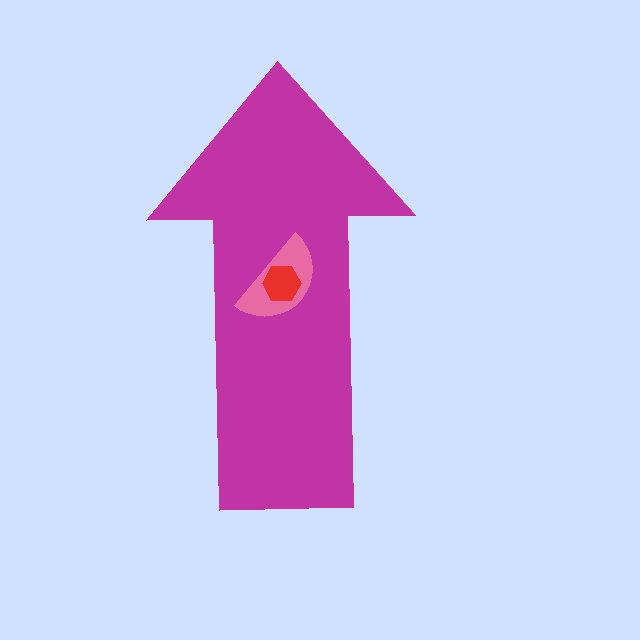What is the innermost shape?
The red hexagon.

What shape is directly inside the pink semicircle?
The red hexagon.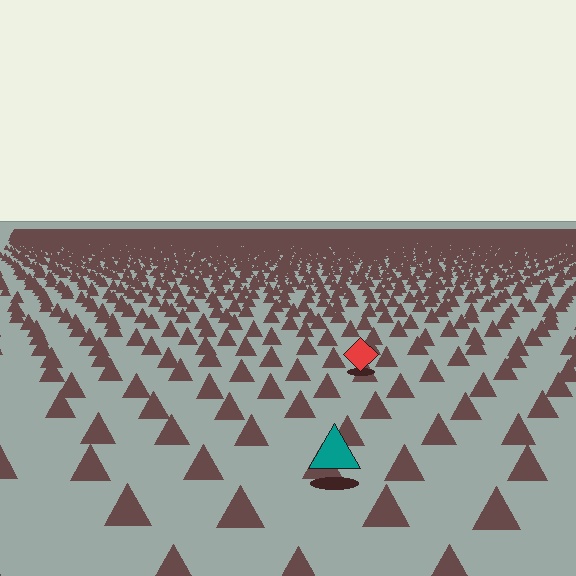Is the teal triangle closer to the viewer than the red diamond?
Yes. The teal triangle is closer — you can tell from the texture gradient: the ground texture is coarser near it.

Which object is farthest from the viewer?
The red diamond is farthest from the viewer. It appears smaller and the ground texture around it is denser.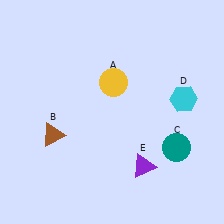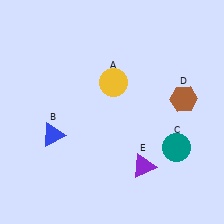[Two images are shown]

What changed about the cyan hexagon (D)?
In Image 1, D is cyan. In Image 2, it changed to brown.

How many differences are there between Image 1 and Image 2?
There are 2 differences between the two images.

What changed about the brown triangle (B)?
In Image 1, B is brown. In Image 2, it changed to blue.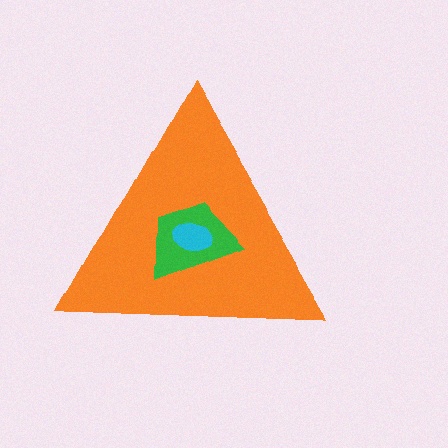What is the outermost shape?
The orange triangle.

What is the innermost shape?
The cyan ellipse.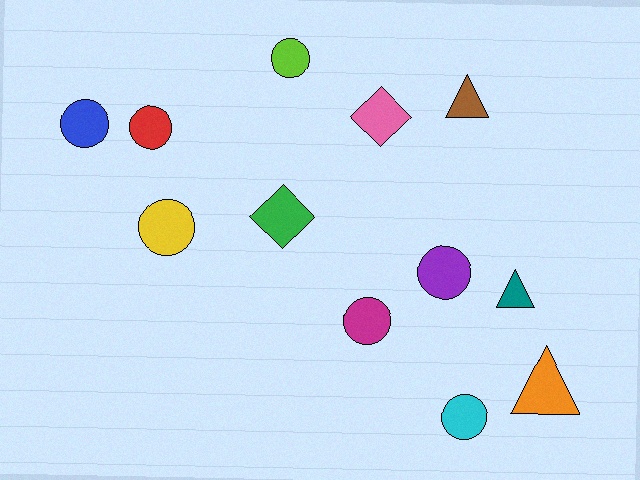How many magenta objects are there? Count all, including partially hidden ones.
There is 1 magenta object.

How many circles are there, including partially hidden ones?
There are 7 circles.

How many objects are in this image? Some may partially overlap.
There are 12 objects.